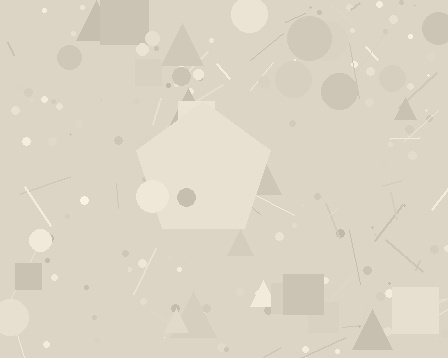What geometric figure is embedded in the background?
A pentagon is embedded in the background.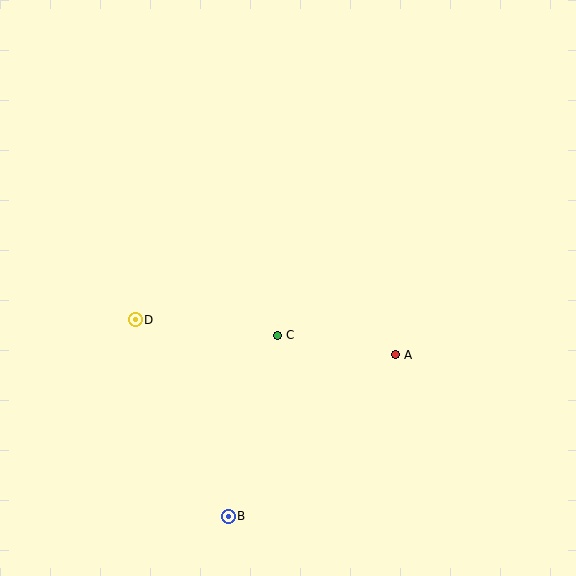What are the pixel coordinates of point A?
Point A is at (395, 355).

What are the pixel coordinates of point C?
Point C is at (277, 335).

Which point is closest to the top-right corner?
Point A is closest to the top-right corner.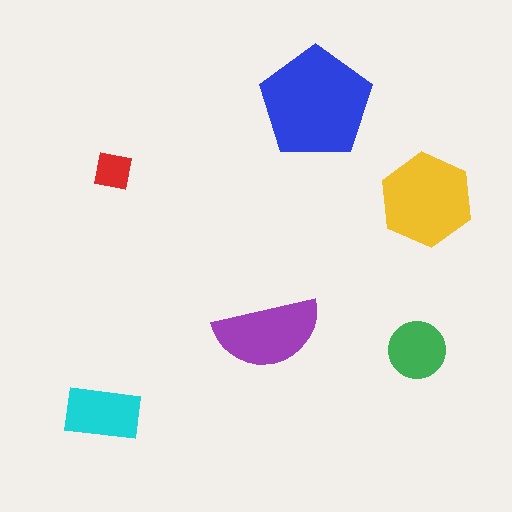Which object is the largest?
The blue pentagon.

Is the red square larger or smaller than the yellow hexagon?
Smaller.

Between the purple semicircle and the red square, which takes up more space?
The purple semicircle.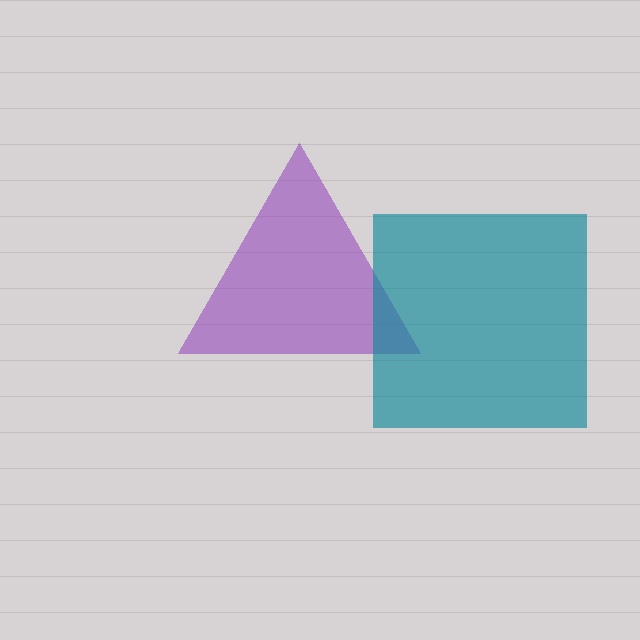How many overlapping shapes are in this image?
There are 2 overlapping shapes in the image.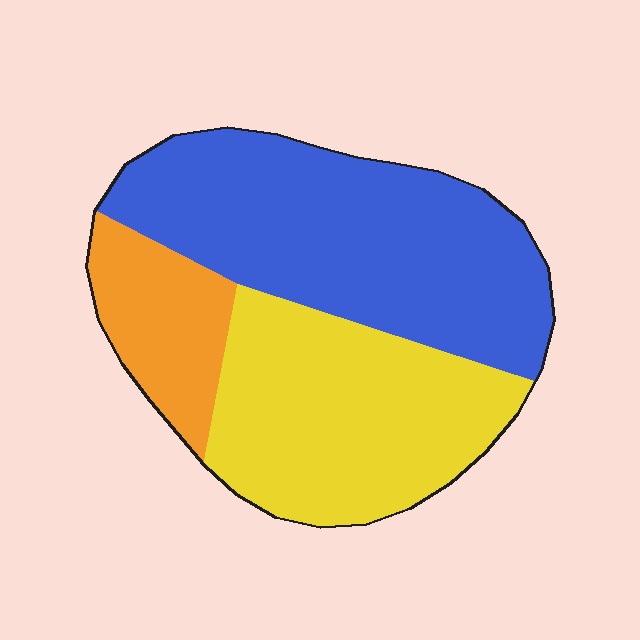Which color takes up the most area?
Blue, at roughly 45%.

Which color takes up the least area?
Orange, at roughly 15%.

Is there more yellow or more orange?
Yellow.